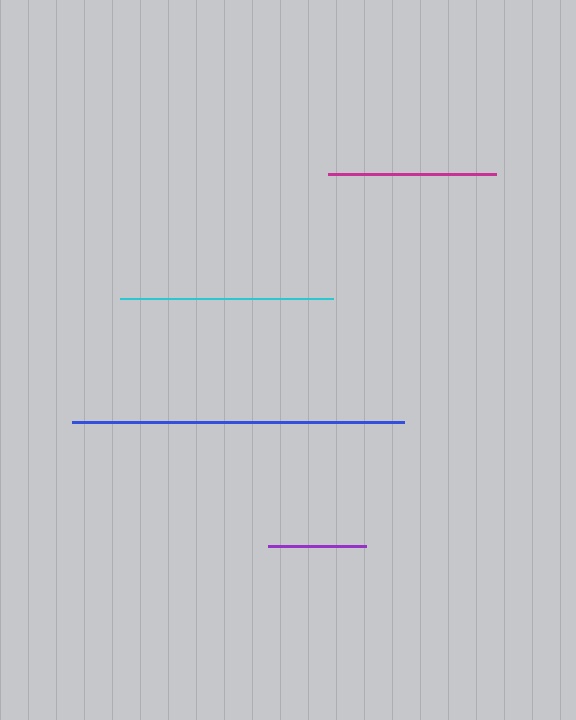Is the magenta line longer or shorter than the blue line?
The blue line is longer than the magenta line.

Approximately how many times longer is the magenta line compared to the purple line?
The magenta line is approximately 1.7 times the length of the purple line.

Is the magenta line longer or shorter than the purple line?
The magenta line is longer than the purple line.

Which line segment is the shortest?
The purple line is the shortest at approximately 98 pixels.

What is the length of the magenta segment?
The magenta segment is approximately 167 pixels long.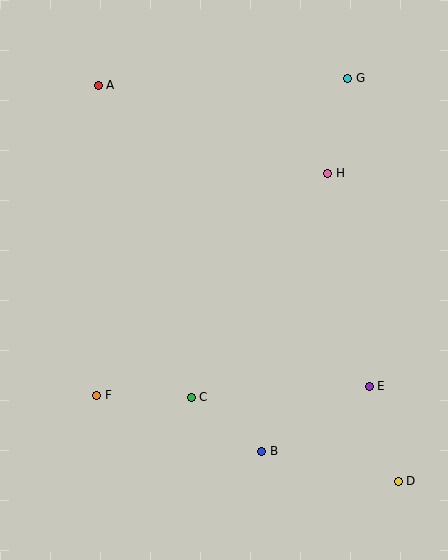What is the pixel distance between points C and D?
The distance between C and D is 224 pixels.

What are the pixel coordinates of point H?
Point H is at (328, 173).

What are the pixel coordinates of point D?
Point D is at (398, 481).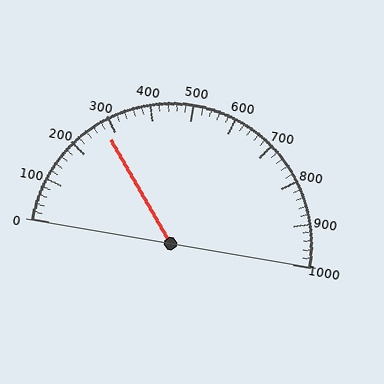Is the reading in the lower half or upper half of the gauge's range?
The reading is in the lower half of the range (0 to 1000).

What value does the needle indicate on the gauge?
The needle indicates approximately 280.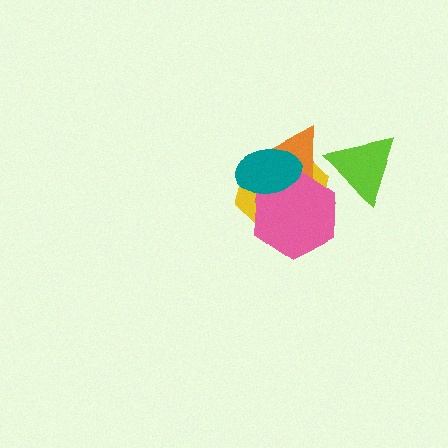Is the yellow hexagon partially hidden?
Yes, it is partially covered by another shape.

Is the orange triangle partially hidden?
Yes, it is partially covered by another shape.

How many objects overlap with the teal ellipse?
3 objects overlap with the teal ellipse.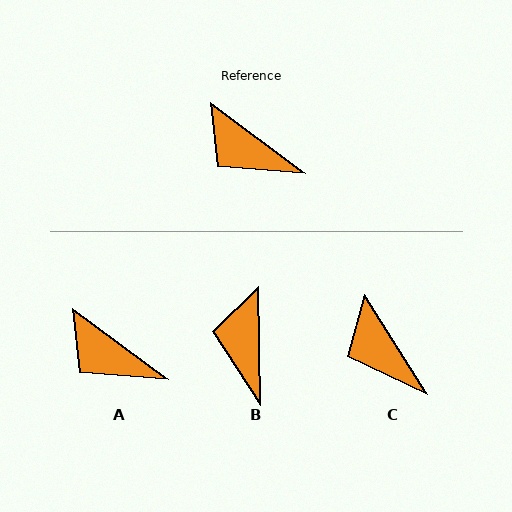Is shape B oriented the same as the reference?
No, it is off by about 53 degrees.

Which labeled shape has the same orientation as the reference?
A.